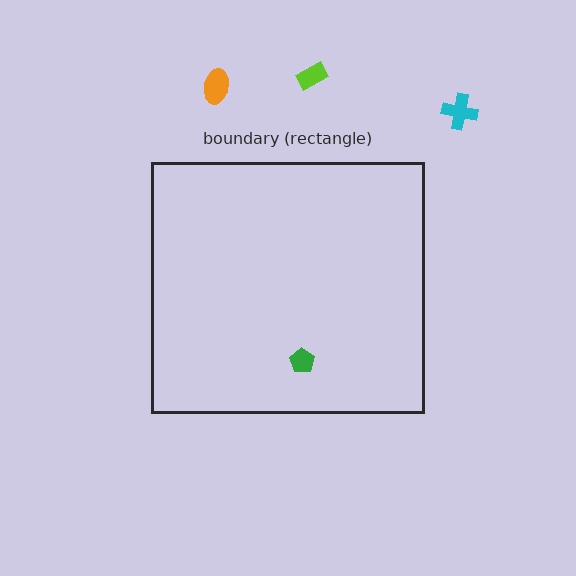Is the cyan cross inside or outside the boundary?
Outside.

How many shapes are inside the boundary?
1 inside, 3 outside.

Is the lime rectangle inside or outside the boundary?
Outside.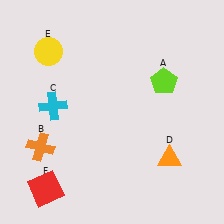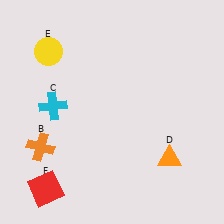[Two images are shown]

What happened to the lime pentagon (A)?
The lime pentagon (A) was removed in Image 2. It was in the top-right area of Image 1.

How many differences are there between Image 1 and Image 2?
There is 1 difference between the two images.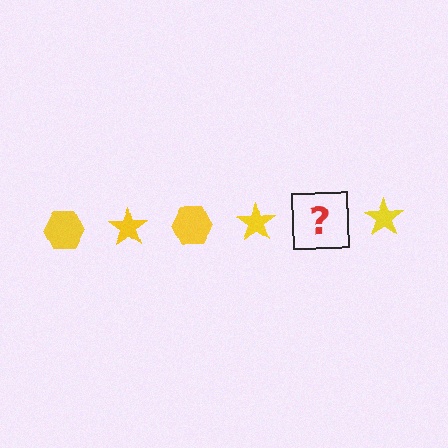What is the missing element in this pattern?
The missing element is a yellow hexagon.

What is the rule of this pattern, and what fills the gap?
The rule is that the pattern cycles through hexagon, star shapes in yellow. The gap should be filled with a yellow hexagon.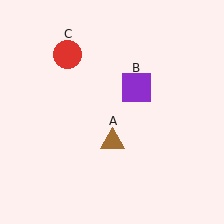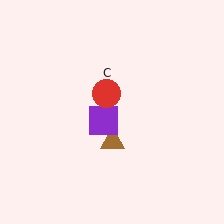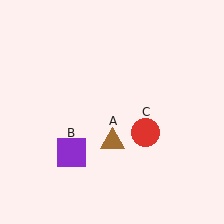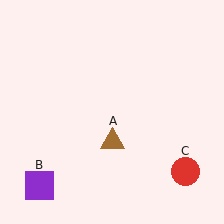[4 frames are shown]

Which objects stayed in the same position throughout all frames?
Brown triangle (object A) remained stationary.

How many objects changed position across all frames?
2 objects changed position: purple square (object B), red circle (object C).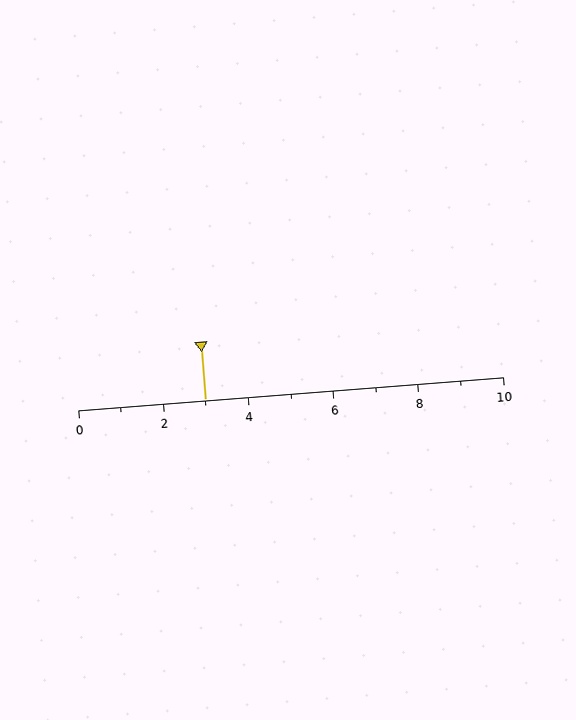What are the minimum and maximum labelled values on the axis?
The axis runs from 0 to 10.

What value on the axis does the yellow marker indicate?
The marker indicates approximately 3.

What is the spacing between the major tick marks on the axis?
The major ticks are spaced 2 apart.